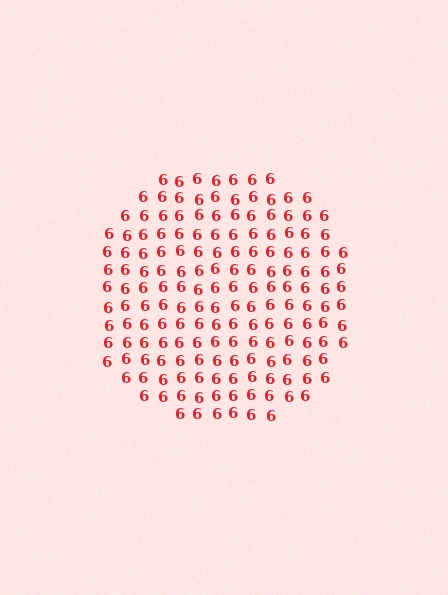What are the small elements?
The small elements are digit 6's.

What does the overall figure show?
The overall figure shows a circle.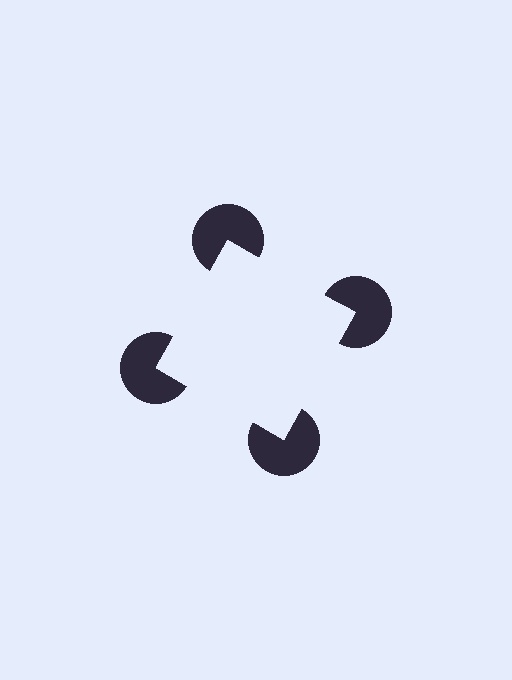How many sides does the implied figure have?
4 sides.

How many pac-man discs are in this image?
There are 4 — one at each vertex of the illusory square.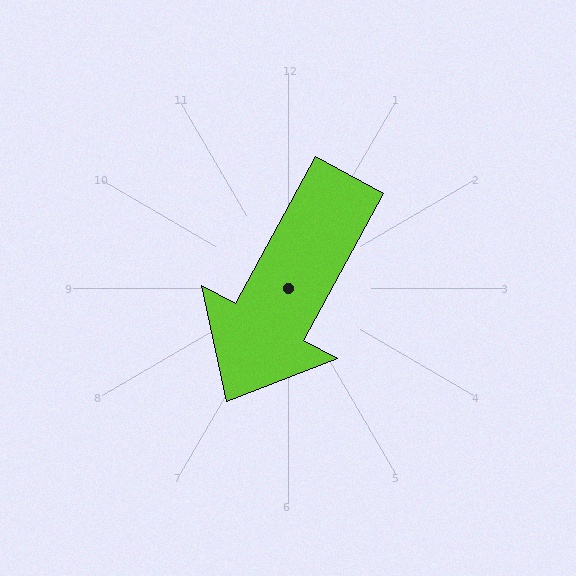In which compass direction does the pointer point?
Southwest.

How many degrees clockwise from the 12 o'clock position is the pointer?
Approximately 208 degrees.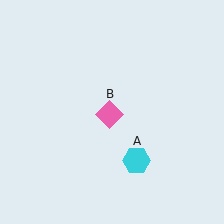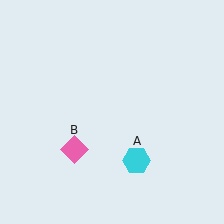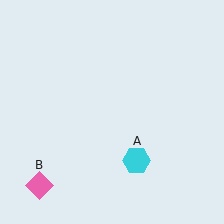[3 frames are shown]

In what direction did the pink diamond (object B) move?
The pink diamond (object B) moved down and to the left.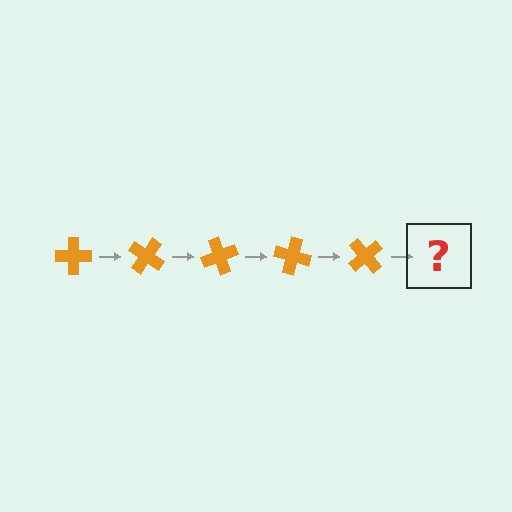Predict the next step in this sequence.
The next step is an orange cross rotated 175 degrees.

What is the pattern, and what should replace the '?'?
The pattern is that the cross rotates 35 degrees each step. The '?' should be an orange cross rotated 175 degrees.